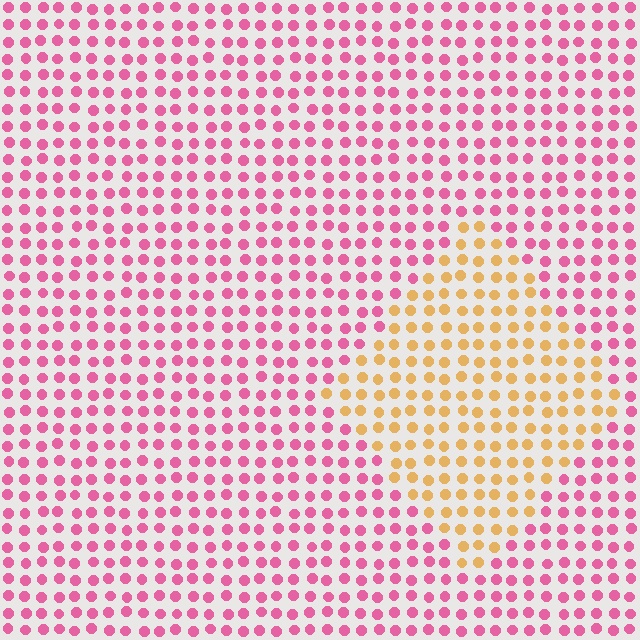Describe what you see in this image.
The image is filled with small pink elements in a uniform arrangement. A diamond-shaped region is visible where the elements are tinted to a slightly different hue, forming a subtle color boundary.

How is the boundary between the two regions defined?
The boundary is defined purely by a slight shift in hue (about 67 degrees). Spacing, size, and orientation are identical on both sides.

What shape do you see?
I see a diamond.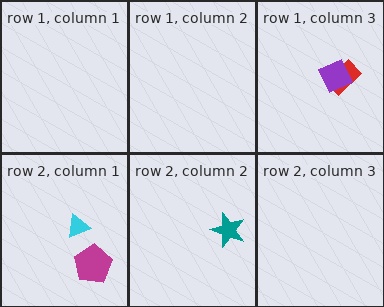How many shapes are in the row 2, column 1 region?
2.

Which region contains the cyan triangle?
The row 2, column 1 region.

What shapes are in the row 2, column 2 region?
The teal star.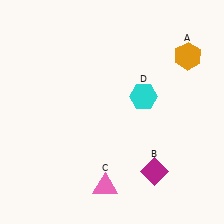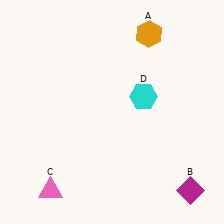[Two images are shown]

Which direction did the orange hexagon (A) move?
The orange hexagon (A) moved left.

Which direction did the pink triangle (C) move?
The pink triangle (C) moved left.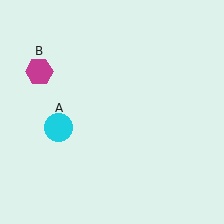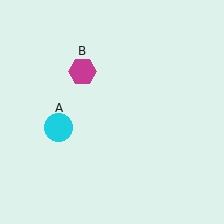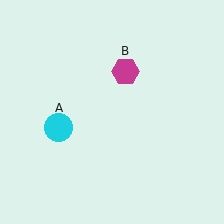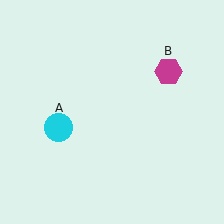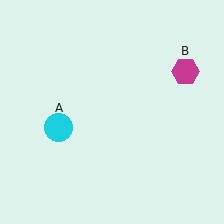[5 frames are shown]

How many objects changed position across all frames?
1 object changed position: magenta hexagon (object B).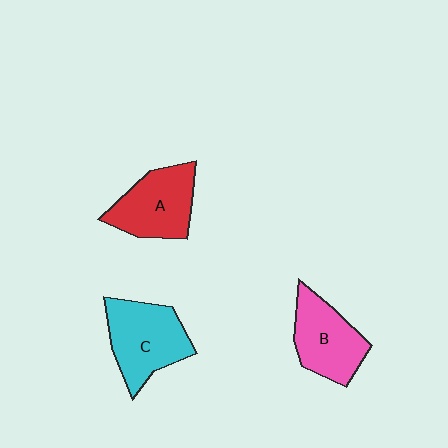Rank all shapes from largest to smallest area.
From largest to smallest: C (cyan), A (red), B (pink).